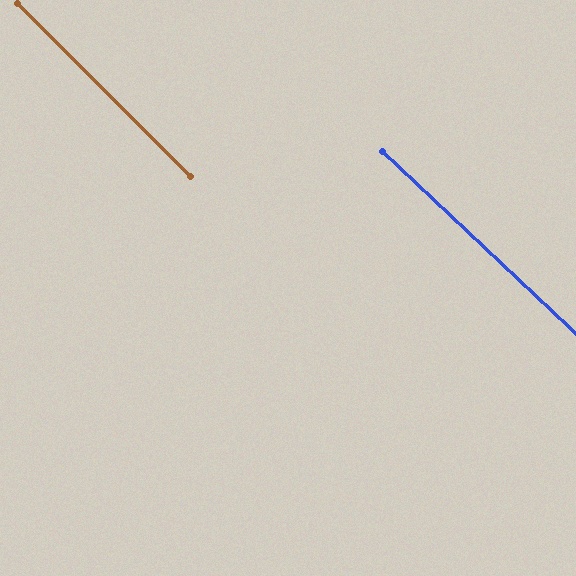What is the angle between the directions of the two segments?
Approximately 2 degrees.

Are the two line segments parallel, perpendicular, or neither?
Parallel — their directions differ by only 1.6°.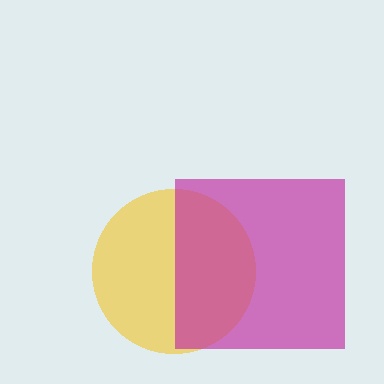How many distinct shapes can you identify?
There are 2 distinct shapes: a yellow circle, a magenta square.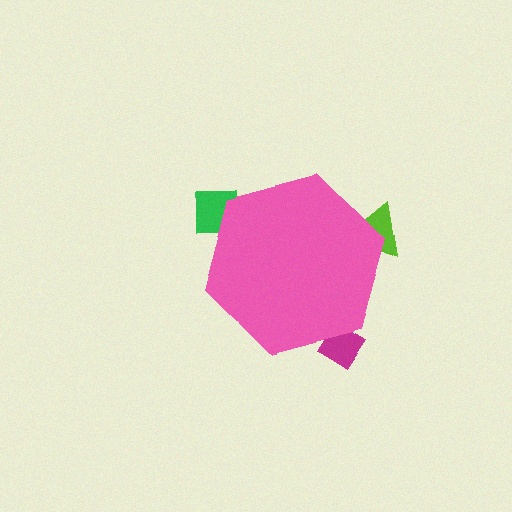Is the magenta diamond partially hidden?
Yes, the magenta diamond is partially hidden behind the pink hexagon.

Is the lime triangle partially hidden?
Yes, the lime triangle is partially hidden behind the pink hexagon.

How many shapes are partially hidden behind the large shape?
3 shapes are partially hidden.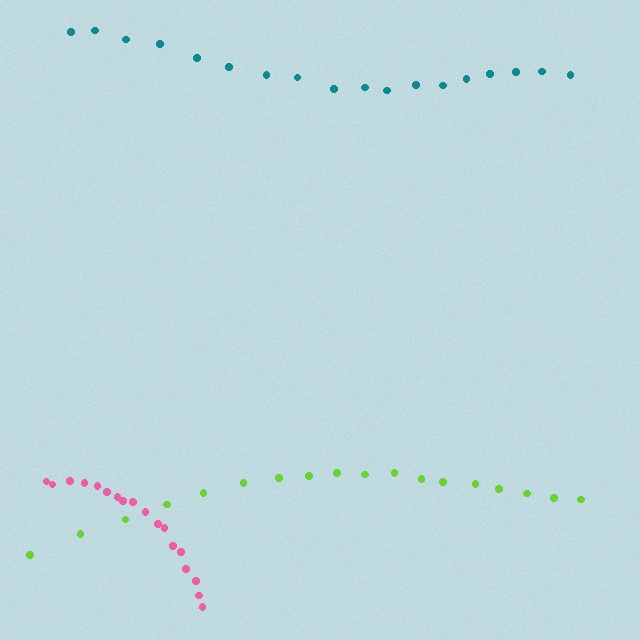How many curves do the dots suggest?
There are 3 distinct paths.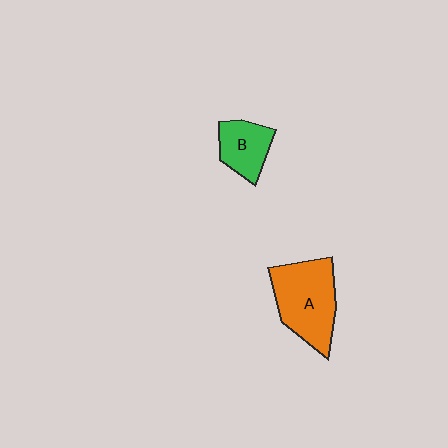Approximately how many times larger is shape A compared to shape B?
Approximately 1.8 times.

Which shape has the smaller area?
Shape B (green).